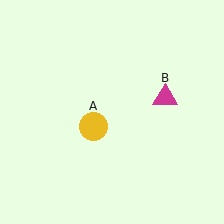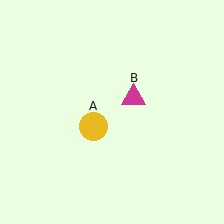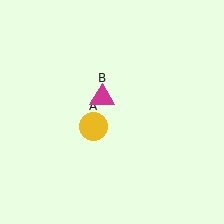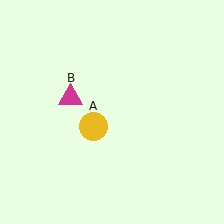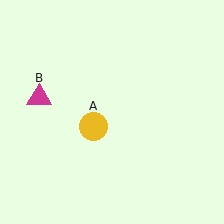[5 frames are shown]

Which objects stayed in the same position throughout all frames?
Yellow circle (object A) remained stationary.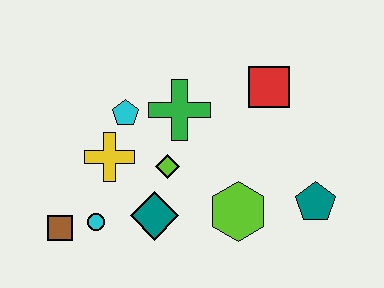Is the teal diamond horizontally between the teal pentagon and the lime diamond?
No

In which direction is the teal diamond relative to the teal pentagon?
The teal diamond is to the left of the teal pentagon.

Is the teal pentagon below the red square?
Yes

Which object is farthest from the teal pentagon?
The brown square is farthest from the teal pentagon.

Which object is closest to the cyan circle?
The brown square is closest to the cyan circle.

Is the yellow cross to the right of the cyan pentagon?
No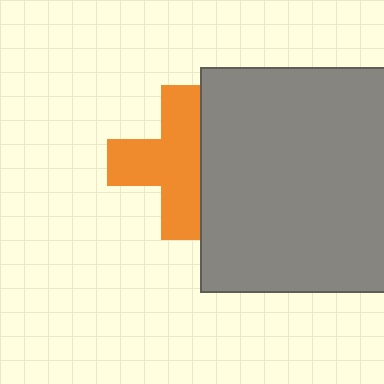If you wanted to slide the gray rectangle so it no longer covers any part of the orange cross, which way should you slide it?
Slide it right — that is the most direct way to separate the two shapes.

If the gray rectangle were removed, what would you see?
You would see the complete orange cross.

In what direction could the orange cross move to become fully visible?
The orange cross could move left. That would shift it out from behind the gray rectangle entirely.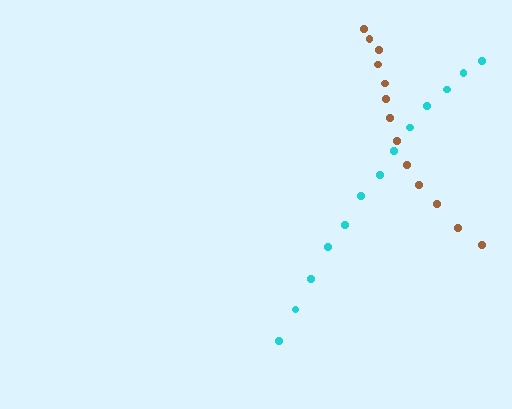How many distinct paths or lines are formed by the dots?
There are 2 distinct paths.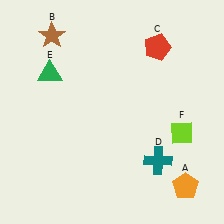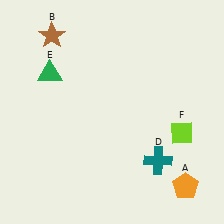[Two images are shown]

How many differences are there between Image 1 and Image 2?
There is 1 difference between the two images.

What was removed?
The red pentagon (C) was removed in Image 2.